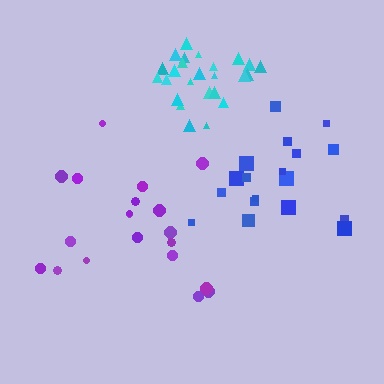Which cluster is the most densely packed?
Cyan.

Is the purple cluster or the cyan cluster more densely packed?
Cyan.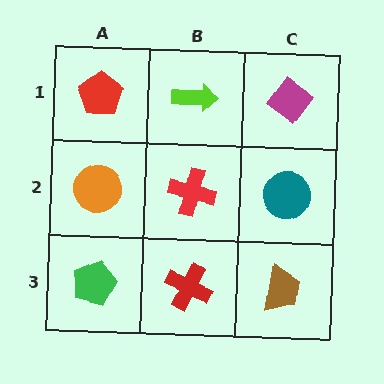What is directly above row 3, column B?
A red cross.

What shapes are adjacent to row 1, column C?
A teal circle (row 2, column C), a lime arrow (row 1, column B).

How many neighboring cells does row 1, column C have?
2.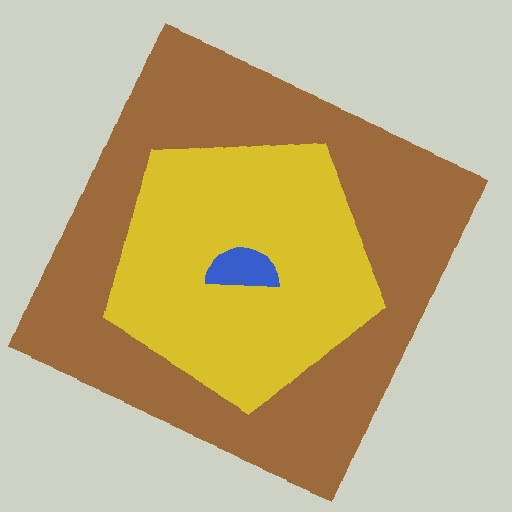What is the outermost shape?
The brown square.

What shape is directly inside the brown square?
The yellow pentagon.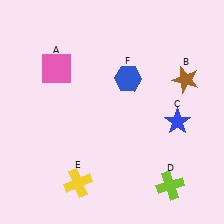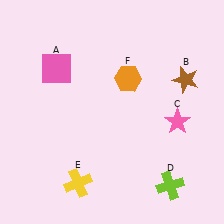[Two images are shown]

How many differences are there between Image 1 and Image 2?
There are 2 differences between the two images.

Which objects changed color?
C changed from blue to pink. F changed from blue to orange.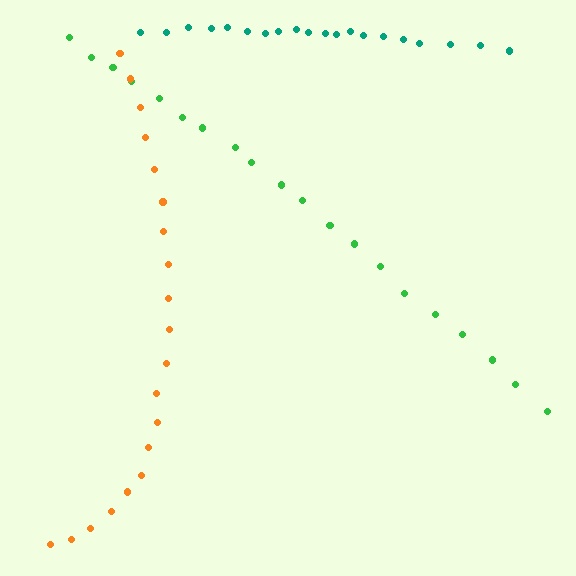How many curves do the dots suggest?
There are 3 distinct paths.